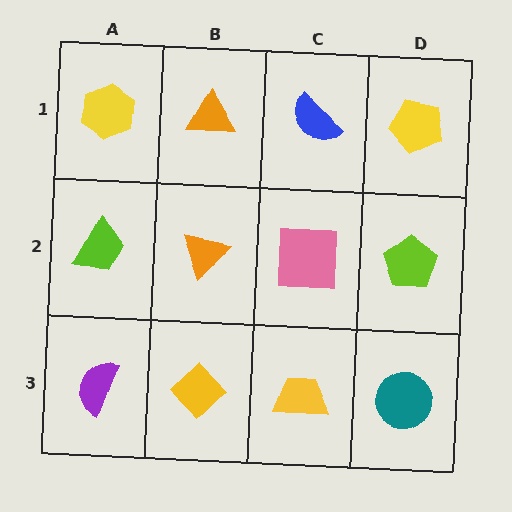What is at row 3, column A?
A purple semicircle.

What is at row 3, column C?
A yellow trapezoid.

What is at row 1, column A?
A yellow hexagon.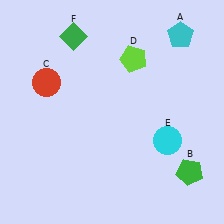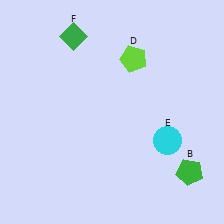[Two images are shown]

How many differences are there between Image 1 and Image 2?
There are 2 differences between the two images.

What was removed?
The cyan pentagon (A), the red circle (C) were removed in Image 2.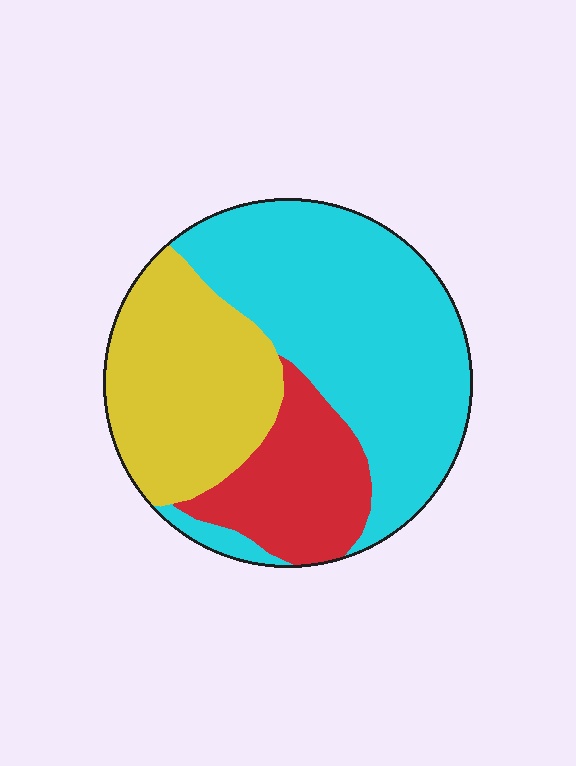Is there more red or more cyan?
Cyan.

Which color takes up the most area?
Cyan, at roughly 50%.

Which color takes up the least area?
Red, at roughly 20%.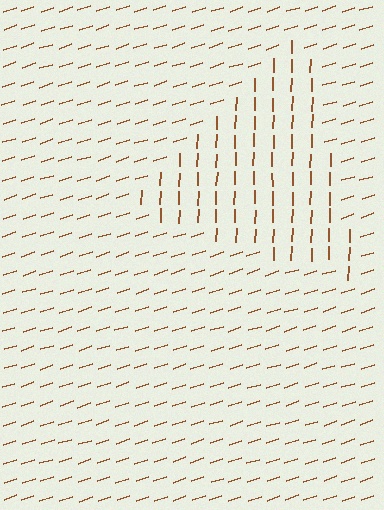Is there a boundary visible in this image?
Yes, there is a texture boundary formed by a change in line orientation.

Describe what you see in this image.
The image is filled with small brown line segments. A triangle region in the image has lines oriented differently from the surrounding lines, creating a visible texture boundary.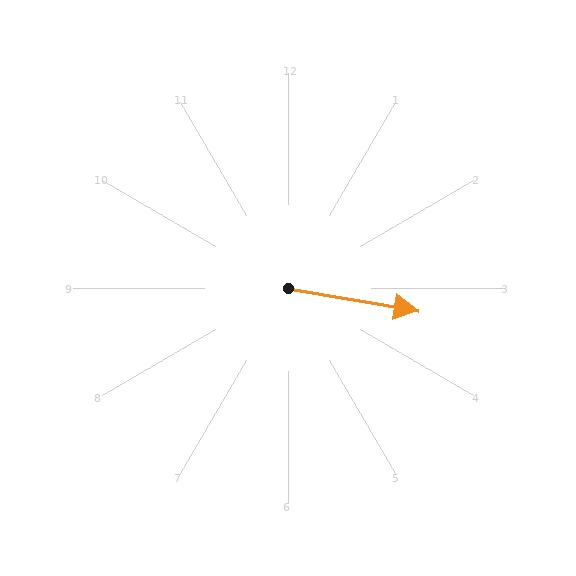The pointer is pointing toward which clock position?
Roughly 3 o'clock.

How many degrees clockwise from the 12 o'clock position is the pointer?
Approximately 100 degrees.